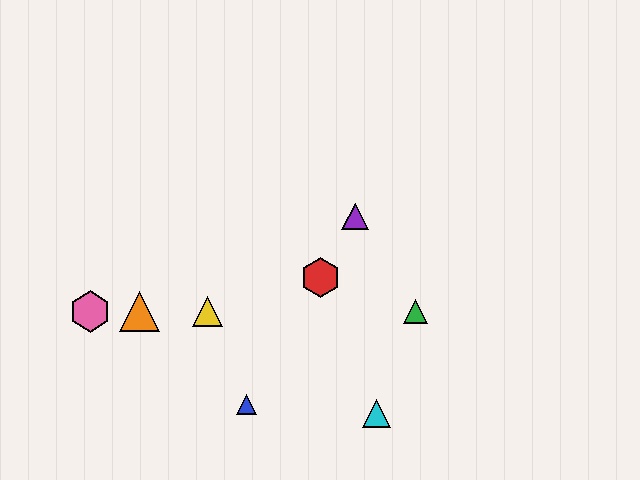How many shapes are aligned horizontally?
4 shapes (the green triangle, the yellow triangle, the orange triangle, the pink hexagon) are aligned horizontally.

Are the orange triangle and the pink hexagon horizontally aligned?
Yes, both are at y≈312.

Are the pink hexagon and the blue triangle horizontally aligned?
No, the pink hexagon is at y≈312 and the blue triangle is at y≈404.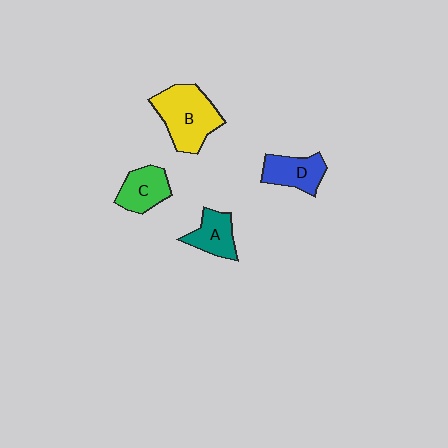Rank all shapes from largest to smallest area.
From largest to smallest: B (yellow), D (blue), C (green), A (teal).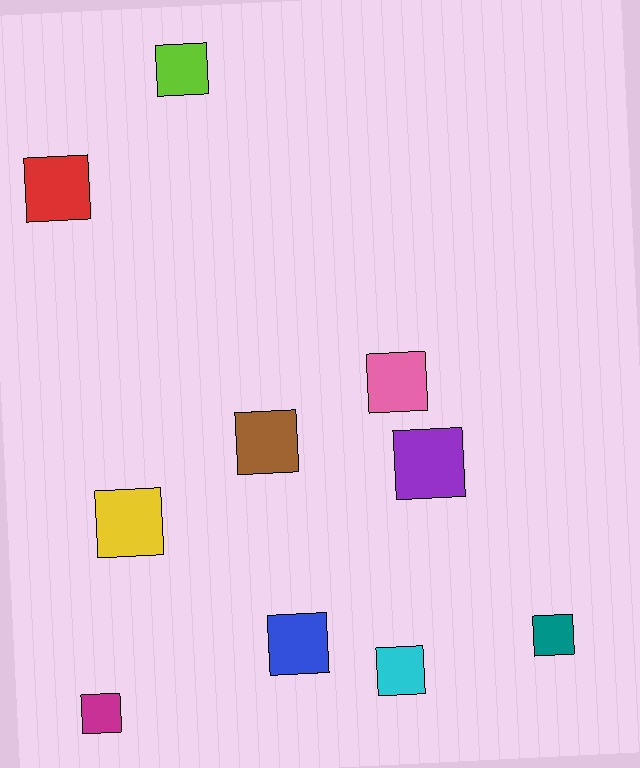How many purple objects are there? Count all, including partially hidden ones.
There is 1 purple object.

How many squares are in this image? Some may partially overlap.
There are 10 squares.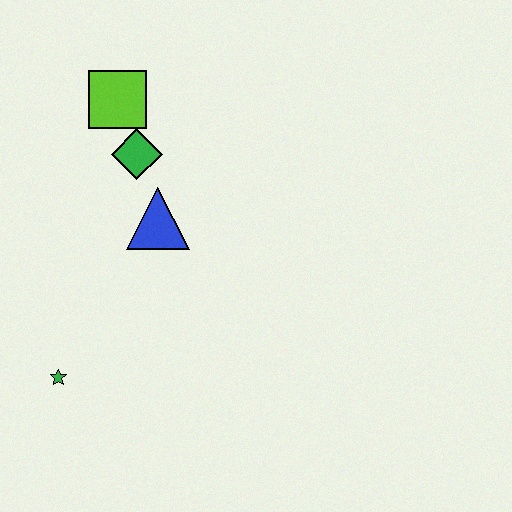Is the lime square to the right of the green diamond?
No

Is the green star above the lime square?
No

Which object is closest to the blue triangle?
The green diamond is closest to the blue triangle.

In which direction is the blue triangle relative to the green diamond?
The blue triangle is below the green diamond.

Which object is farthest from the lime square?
The green star is farthest from the lime square.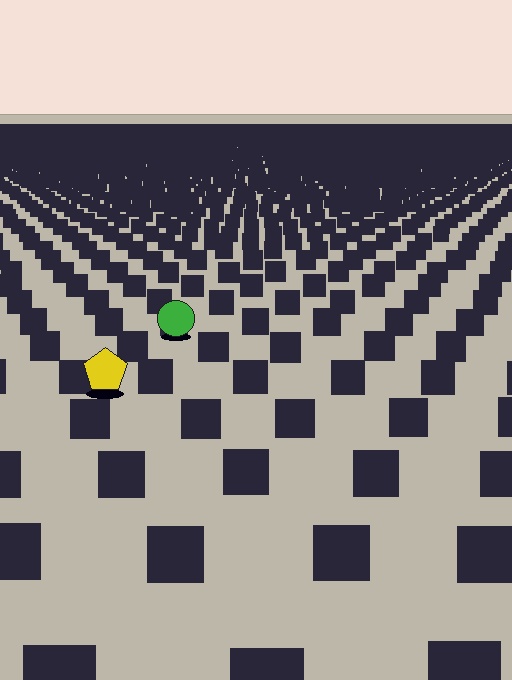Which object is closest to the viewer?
The yellow pentagon is closest. The texture marks near it are larger and more spread out.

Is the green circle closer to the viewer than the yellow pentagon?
No. The yellow pentagon is closer — you can tell from the texture gradient: the ground texture is coarser near it.